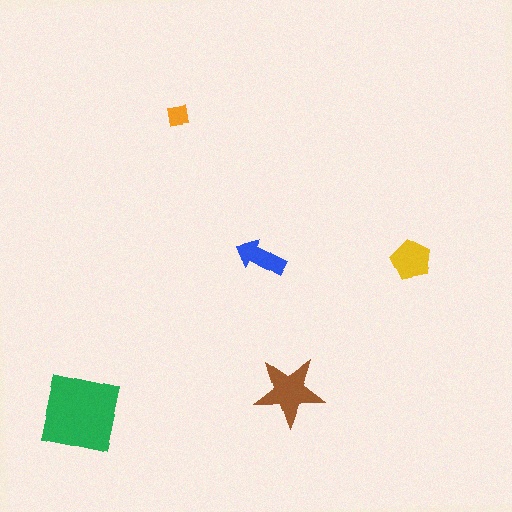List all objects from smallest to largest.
The orange square, the blue arrow, the yellow pentagon, the brown star, the green square.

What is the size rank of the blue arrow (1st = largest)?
4th.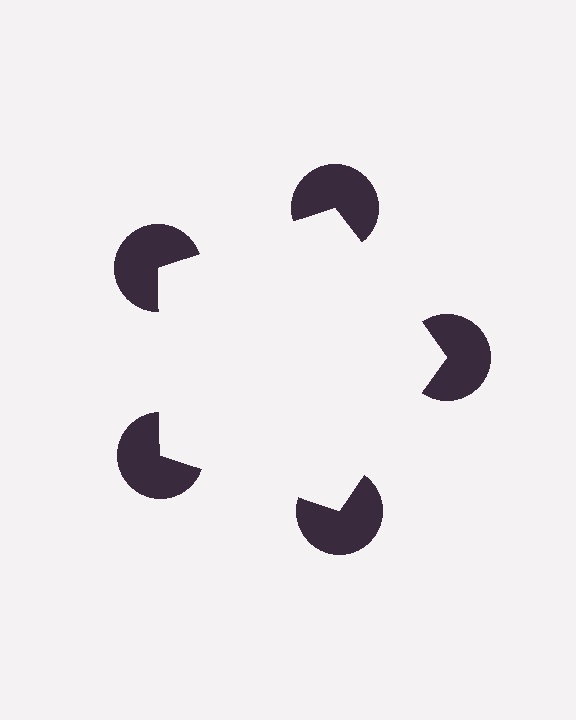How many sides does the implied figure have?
5 sides.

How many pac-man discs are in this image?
There are 5 — one at each vertex of the illusory pentagon.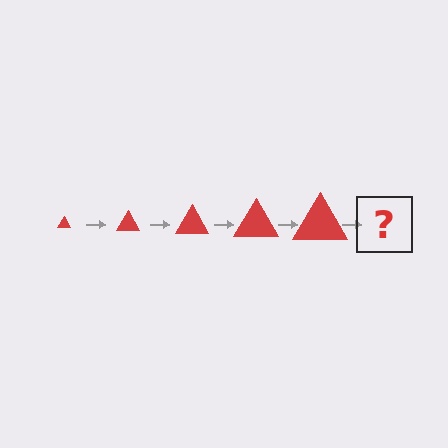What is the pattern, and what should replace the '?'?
The pattern is that the triangle gets progressively larger each step. The '?' should be a red triangle, larger than the previous one.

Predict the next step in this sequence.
The next step is a red triangle, larger than the previous one.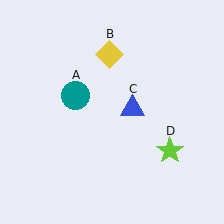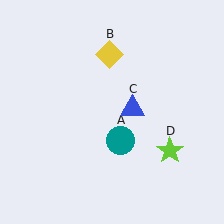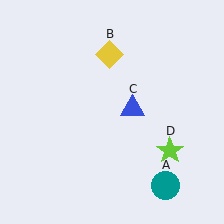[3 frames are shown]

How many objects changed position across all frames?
1 object changed position: teal circle (object A).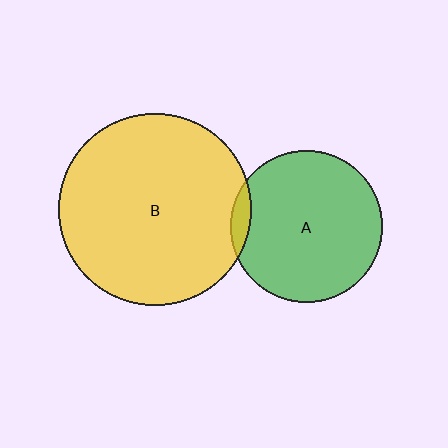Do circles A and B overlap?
Yes.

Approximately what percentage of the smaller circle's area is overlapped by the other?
Approximately 5%.